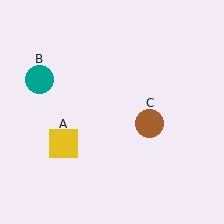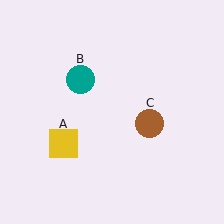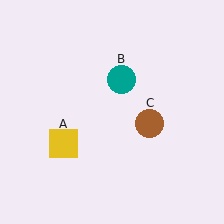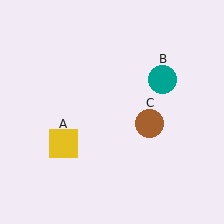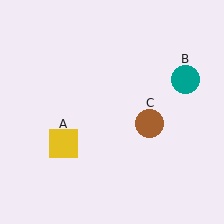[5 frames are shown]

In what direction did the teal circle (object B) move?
The teal circle (object B) moved right.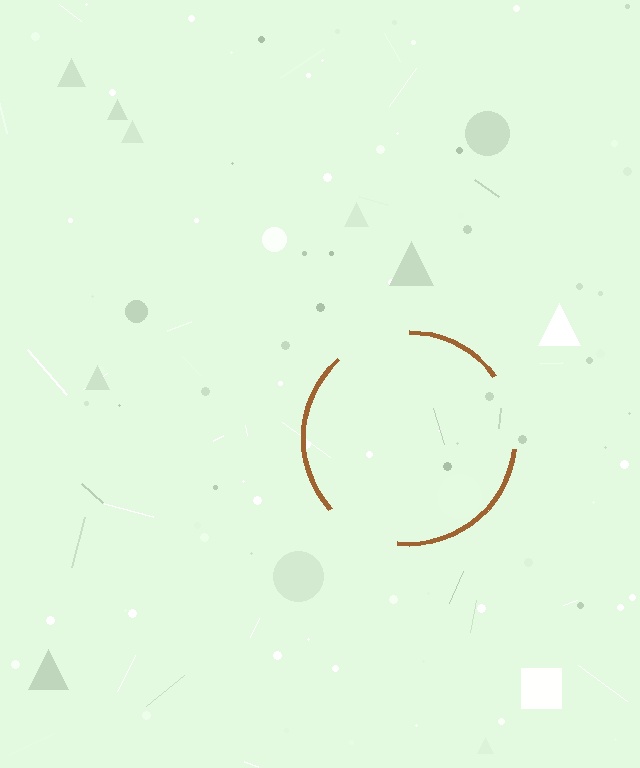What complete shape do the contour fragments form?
The contour fragments form a circle.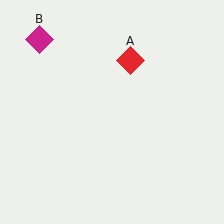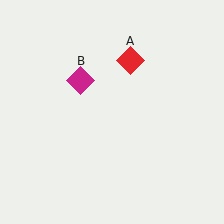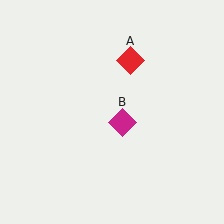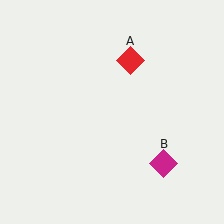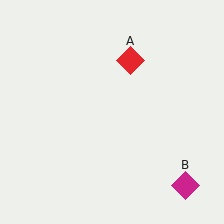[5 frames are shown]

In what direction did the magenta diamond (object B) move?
The magenta diamond (object B) moved down and to the right.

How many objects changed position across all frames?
1 object changed position: magenta diamond (object B).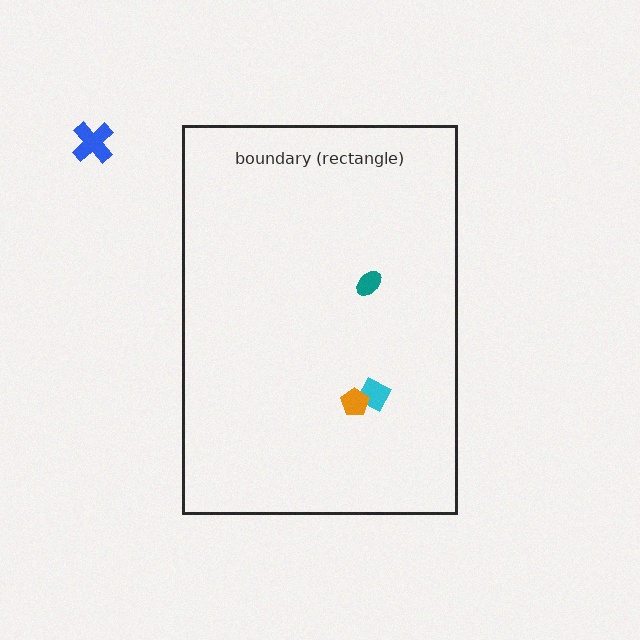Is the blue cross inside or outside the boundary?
Outside.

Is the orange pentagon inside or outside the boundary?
Inside.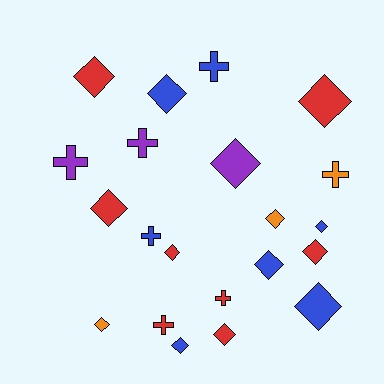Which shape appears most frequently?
Diamond, with 14 objects.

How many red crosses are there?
There are 2 red crosses.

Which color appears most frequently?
Red, with 8 objects.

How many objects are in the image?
There are 21 objects.